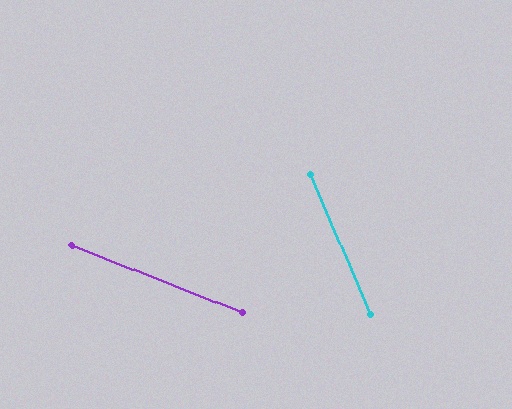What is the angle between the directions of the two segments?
Approximately 45 degrees.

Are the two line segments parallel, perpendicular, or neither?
Neither parallel nor perpendicular — they differ by about 45°.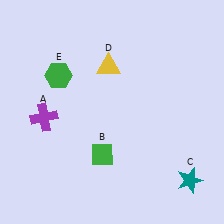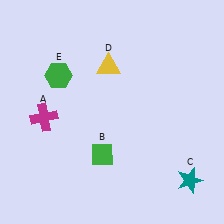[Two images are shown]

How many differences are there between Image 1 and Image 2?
There is 1 difference between the two images.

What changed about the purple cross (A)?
In Image 1, A is purple. In Image 2, it changed to magenta.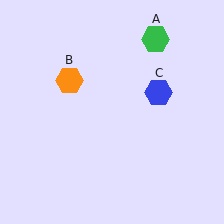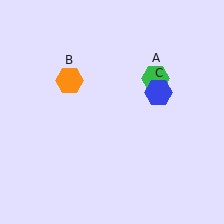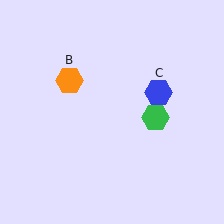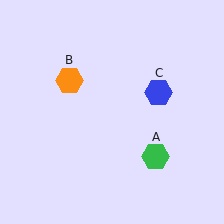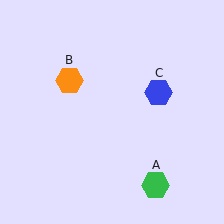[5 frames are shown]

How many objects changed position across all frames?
1 object changed position: green hexagon (object A).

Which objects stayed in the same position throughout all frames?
Orange hexagon (object B) and blue hexagon (object C) remained stationary.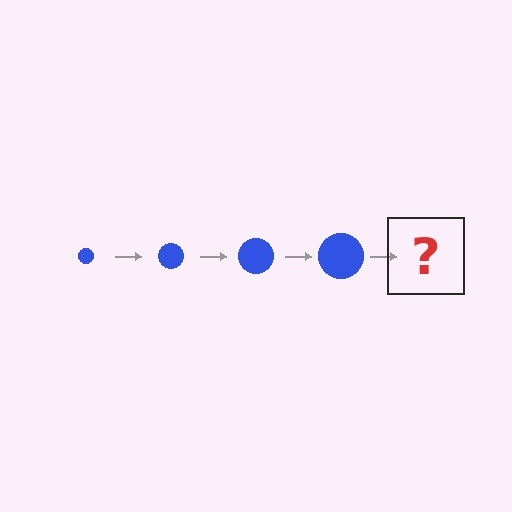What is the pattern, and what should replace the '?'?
The pattern is that the circle gets progressively larger each step. The '?' should be a blue circle, larger than the previous one.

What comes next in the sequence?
The next element should be a blue circle, larger than the previous one.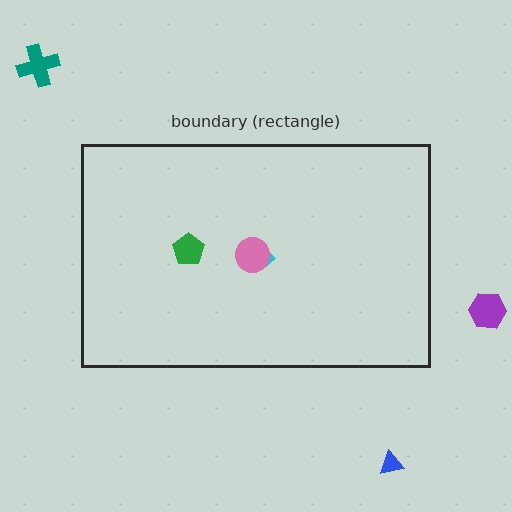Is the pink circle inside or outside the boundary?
Inside.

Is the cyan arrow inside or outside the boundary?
Inside.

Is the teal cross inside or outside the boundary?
Outside.